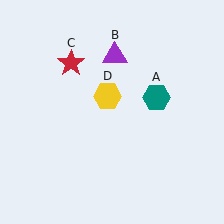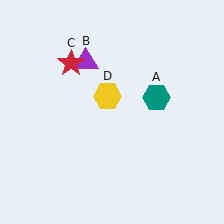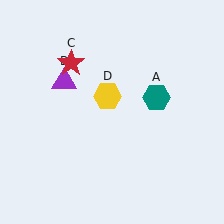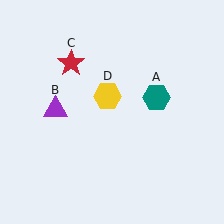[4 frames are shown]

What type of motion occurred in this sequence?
The purple triangle (object B) rotated counterclockwise around the center of the scene.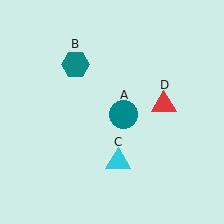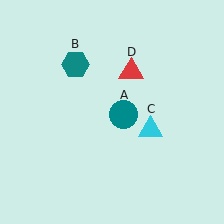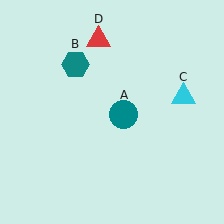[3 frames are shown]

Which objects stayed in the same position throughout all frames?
Teal circle (object A) and teal hexagon (object B) remained stationary.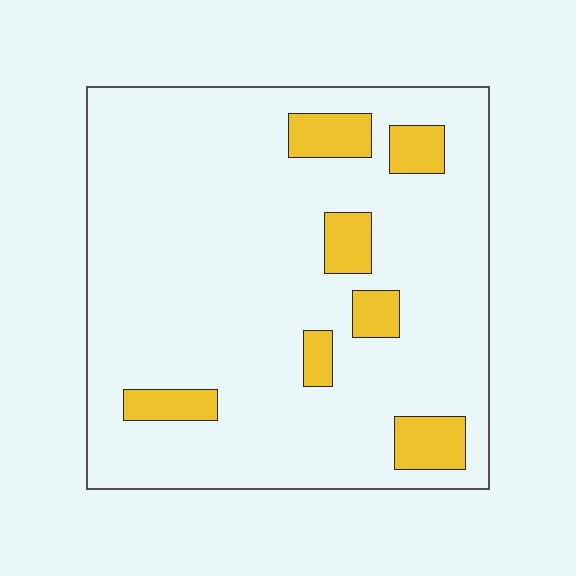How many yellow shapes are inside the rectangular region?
7.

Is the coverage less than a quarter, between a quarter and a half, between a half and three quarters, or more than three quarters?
Less than a quarter.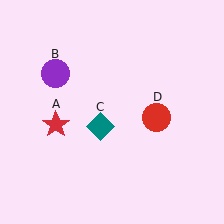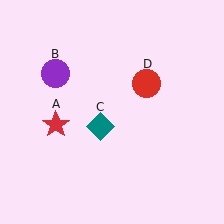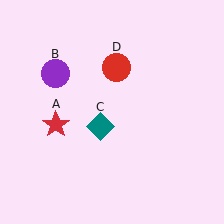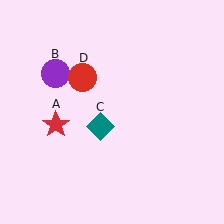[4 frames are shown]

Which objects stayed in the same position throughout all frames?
Red star (object A) and purple circle (object B) and teal diamond (object C) remained stationary.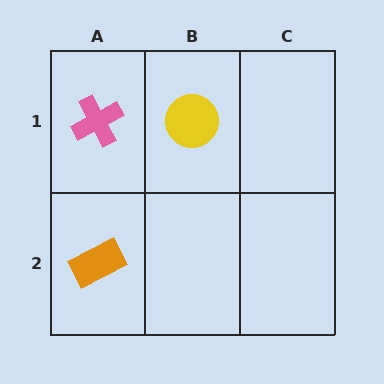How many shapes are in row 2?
1 shape.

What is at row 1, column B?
A yellow circle.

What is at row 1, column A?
A pink cross.